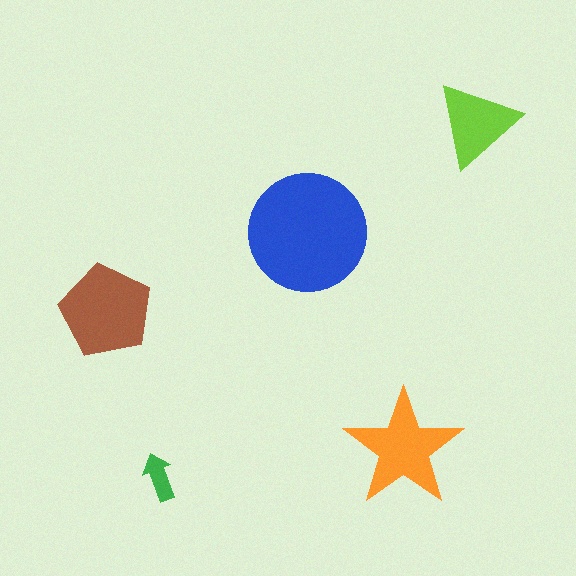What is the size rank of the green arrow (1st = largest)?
5th.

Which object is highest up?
The lime triangle is topmost.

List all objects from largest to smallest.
The blue circle, the brown pentagon, the orange star, the lime triangle, the green arrow.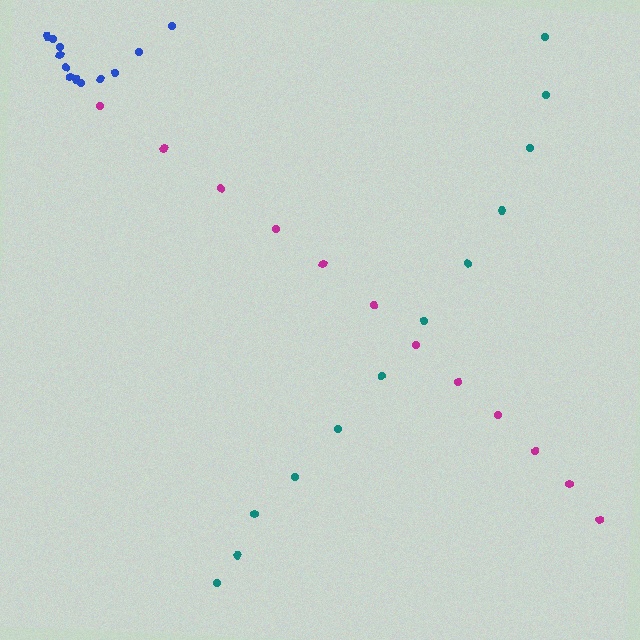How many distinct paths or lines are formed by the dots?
There are 3 distinct paths.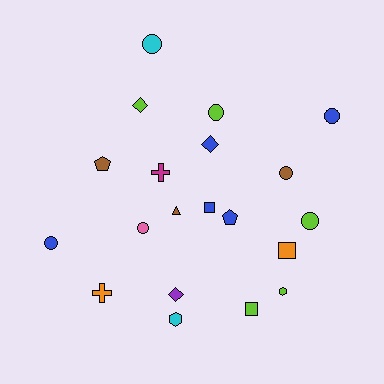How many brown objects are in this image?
There are 3 brown objects.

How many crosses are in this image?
There are 2 crosses.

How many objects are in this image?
There are 20 objects.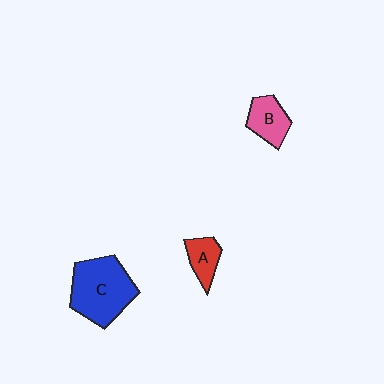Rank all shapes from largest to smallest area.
From largest to smallest: C (blue), B (pink), A (red).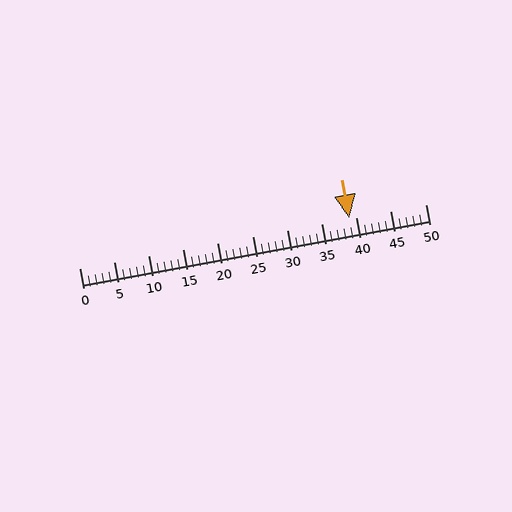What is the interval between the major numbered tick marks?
The major tick marks are spaced 5 units apart.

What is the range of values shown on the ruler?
The ruler shows values from 0 to 50.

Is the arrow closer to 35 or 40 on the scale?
The arrow is closer to 40.